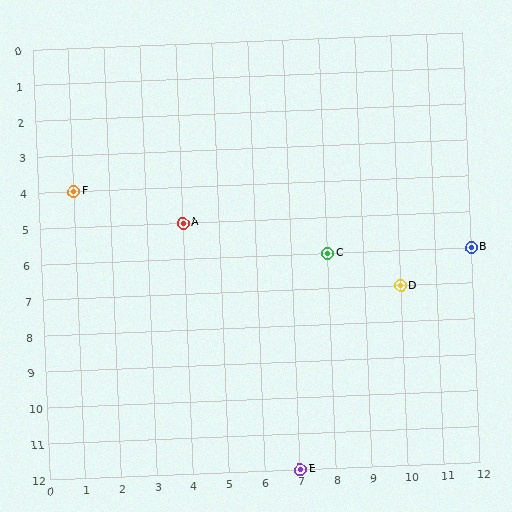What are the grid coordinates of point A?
Point A is at grid coordinates (4, 5).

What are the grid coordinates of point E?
Point E is at grid coordinates (7, 12).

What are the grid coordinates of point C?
Point C is at grid coordinates (8, 6).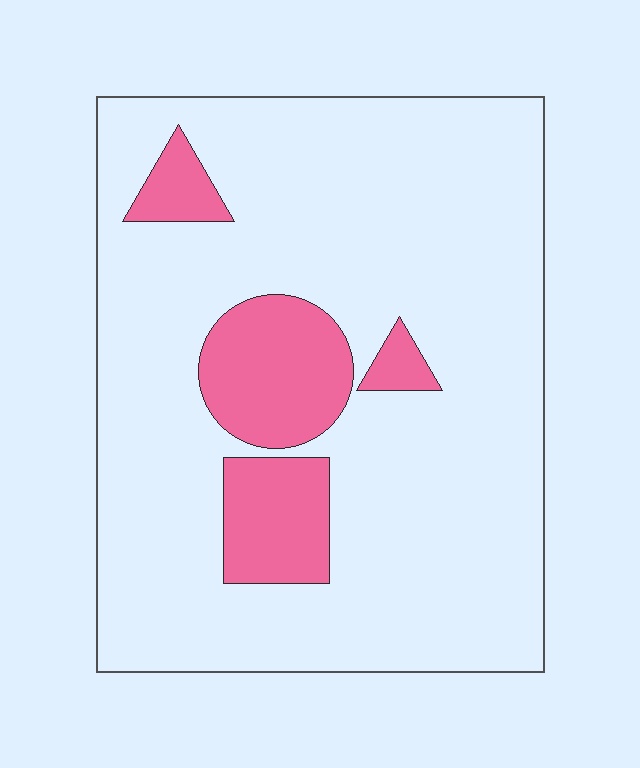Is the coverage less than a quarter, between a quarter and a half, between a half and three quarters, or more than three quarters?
Less than a quarter.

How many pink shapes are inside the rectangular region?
4.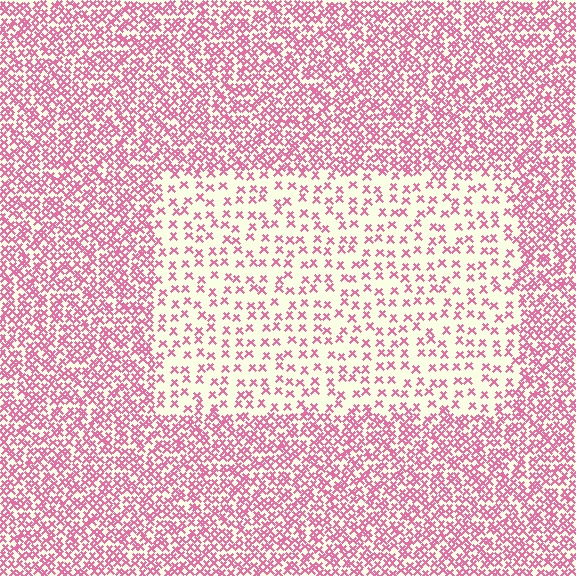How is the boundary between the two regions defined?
The boundary is defined by a change in element density (approximately 2.5x ratio). All elements are the same color, size, and shape.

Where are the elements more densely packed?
The elements are more densely packed outside the rectangle boundary.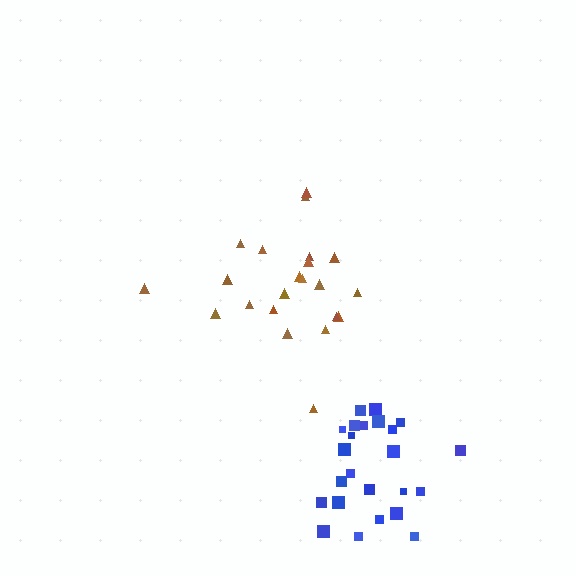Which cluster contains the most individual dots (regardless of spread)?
Blue (24).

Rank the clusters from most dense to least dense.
blue, brown.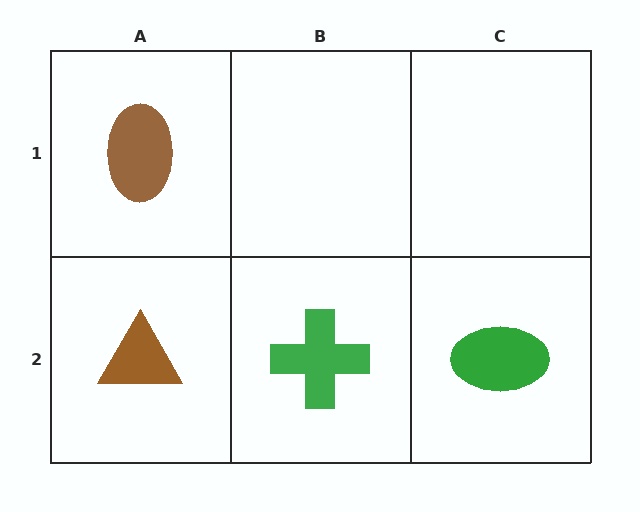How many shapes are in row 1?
1 shape.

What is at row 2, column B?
A green cross.